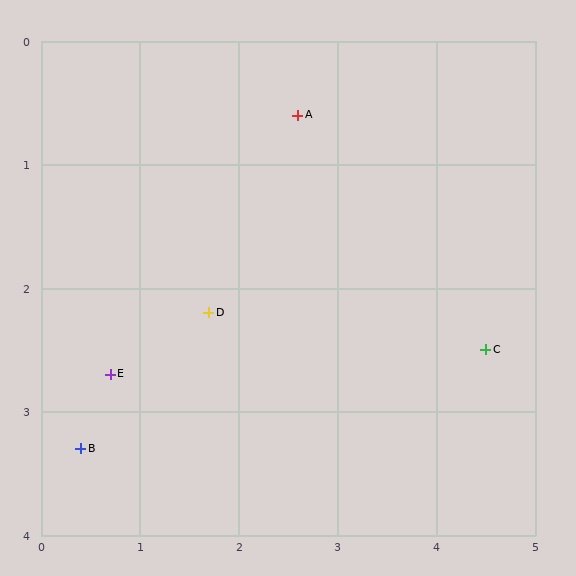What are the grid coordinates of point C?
Point C is at approximately (4.5, 2.5).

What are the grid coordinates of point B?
Point B is at approximately (0.4, 3.3).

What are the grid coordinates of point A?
Point A is at approximately (2.6, 0.6).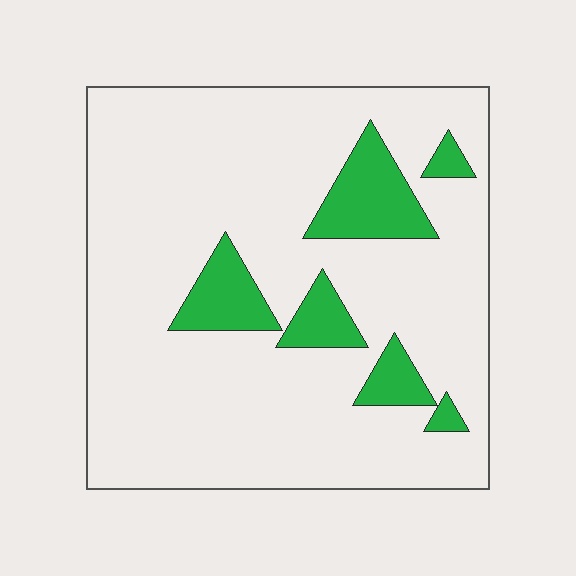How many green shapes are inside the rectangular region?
6.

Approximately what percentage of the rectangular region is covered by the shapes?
Approximately 15%.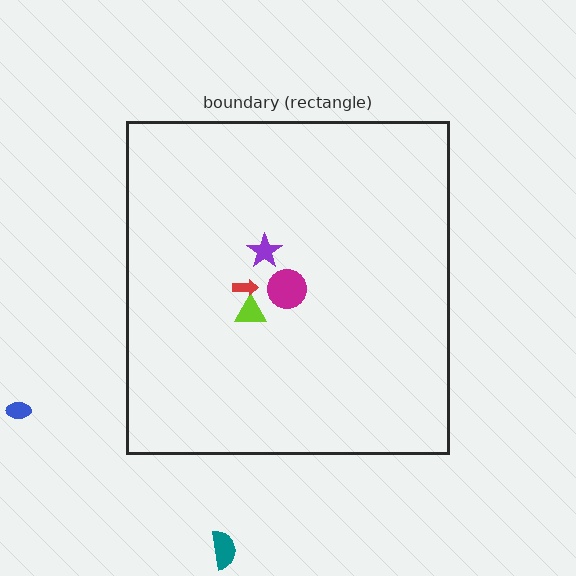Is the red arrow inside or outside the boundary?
Inside.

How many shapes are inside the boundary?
4 inside, 2 outside.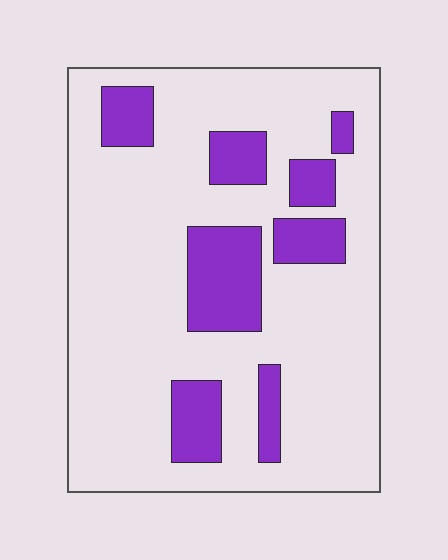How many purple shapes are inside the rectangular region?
8.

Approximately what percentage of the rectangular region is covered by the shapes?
Approximately 20%.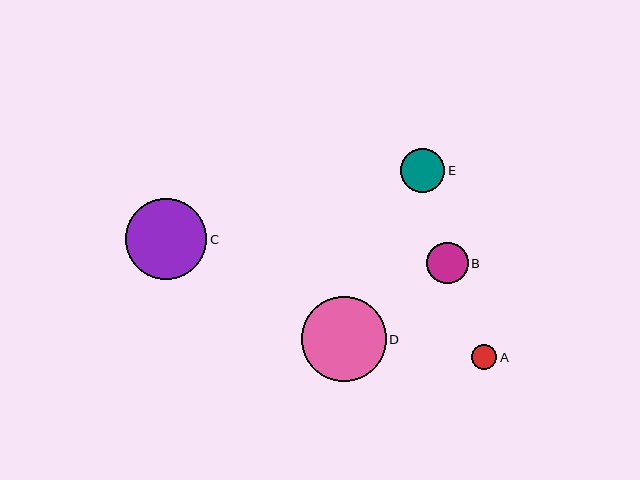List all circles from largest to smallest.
From largest to smallest: D, C, E, B, A.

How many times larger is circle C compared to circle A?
Circle C is approximately 3.2 times the size of circle A.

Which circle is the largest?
Circle D is the largest with a size of approximately 85 pixels.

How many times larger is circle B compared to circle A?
Circle B is approximately 1.6 times the size of circle A.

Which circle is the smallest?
Circle A is the smallest with a size of approximately 25 pixels.